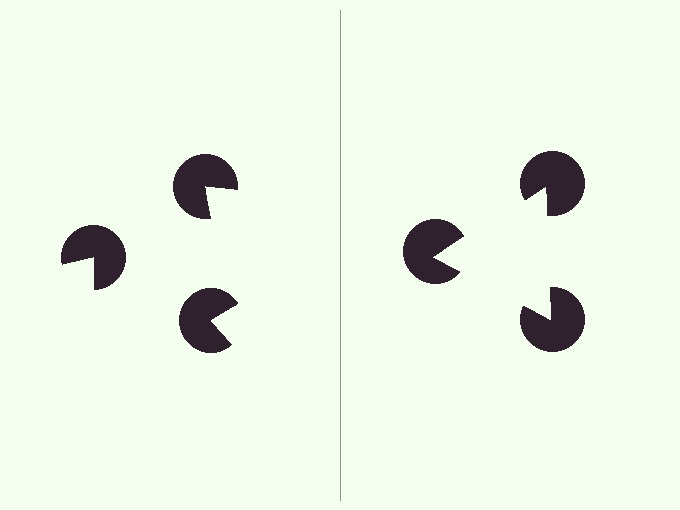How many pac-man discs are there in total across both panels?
6 — 3 on each side.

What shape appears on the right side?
An illusory triangle.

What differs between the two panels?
The pac-man discs are positioned identically on both sides; only the wedge orientations differ. On the right they align to a triangle; on the left they are misaligned.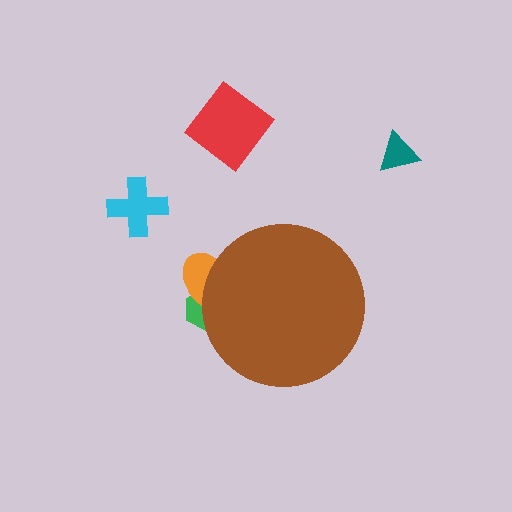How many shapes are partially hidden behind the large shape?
2 shapes are partially hidden.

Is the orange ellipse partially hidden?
Yes, the orange ellipse is partially hidden behind the brown circle.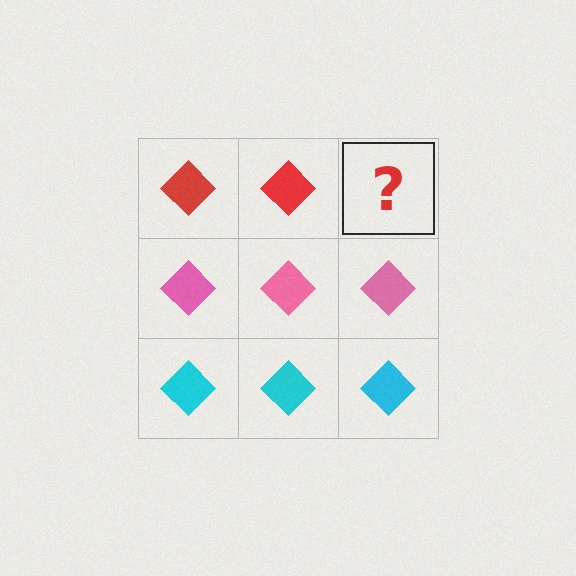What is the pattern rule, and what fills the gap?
The rule is that each row has a consistent color. The gap should be filled with a red diamond.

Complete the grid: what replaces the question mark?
The question mark should be replaced with a red diamond.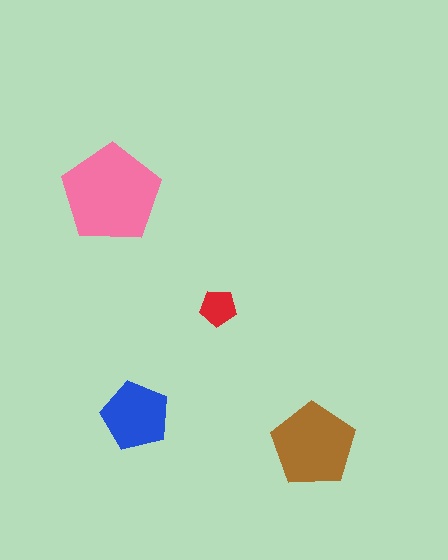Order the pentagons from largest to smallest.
the pink one, the brown one, the blue one, the red one.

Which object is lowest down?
The brown pentagon is bottommost.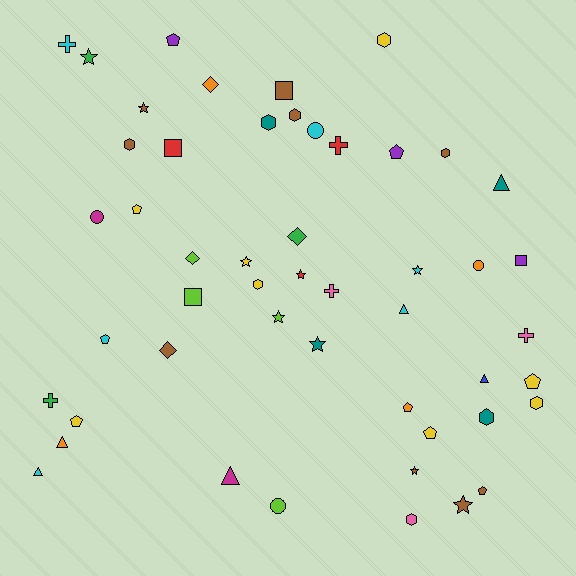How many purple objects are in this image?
There are 3 purple objects.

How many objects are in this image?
There are 50 objects.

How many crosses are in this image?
There are 5 crosses.